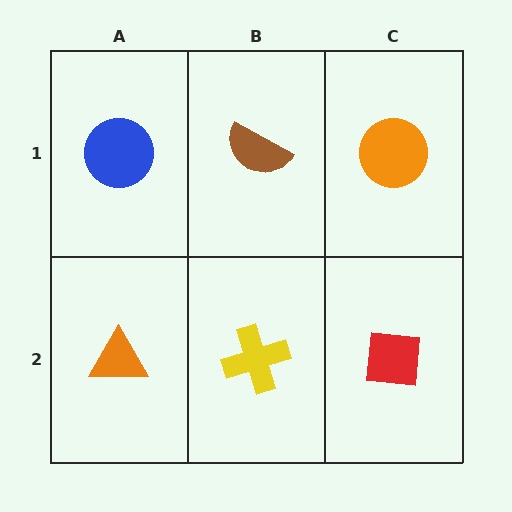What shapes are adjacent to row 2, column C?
An orange circle (row 1, column C), a yellow cross (row 2, column B).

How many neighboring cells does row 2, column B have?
3.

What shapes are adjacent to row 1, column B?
A yellow cross (row 2, column B), a blue circle (row 1, column A), an orange circle (row 1, column C).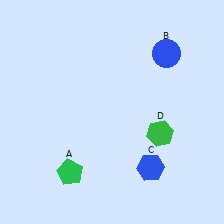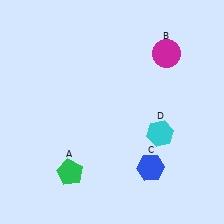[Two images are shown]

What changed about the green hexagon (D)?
In Image 1, D is green. In Image 2, it changed to cyan.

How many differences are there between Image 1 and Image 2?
There are 2 differences between the two images.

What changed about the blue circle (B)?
In Image 1, B is blue. In Image 2, it changed to magenta.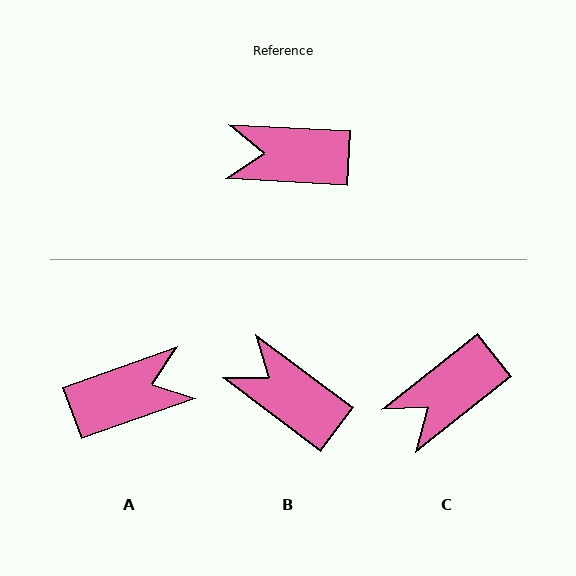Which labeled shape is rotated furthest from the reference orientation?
A, about 158 degrees away.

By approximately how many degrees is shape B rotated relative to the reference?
Approximately 34 degrees clockwise.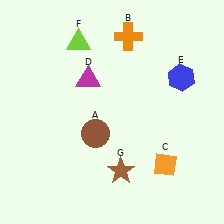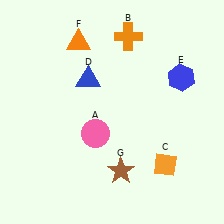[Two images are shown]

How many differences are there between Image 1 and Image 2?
There are 3 differences between the two images.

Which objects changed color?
A changed from brown to pink. D changed from magenta to blue. F changed from lime to orange.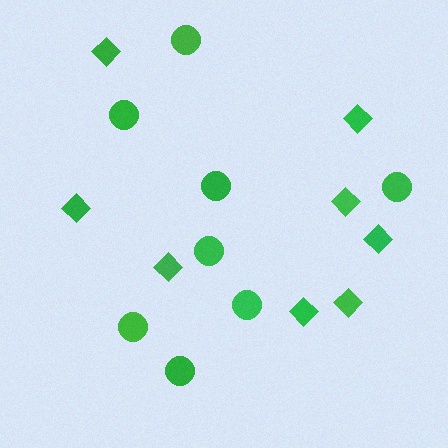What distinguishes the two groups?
There are 2 groups: one group of circles (8) and one group of diamonds (8).